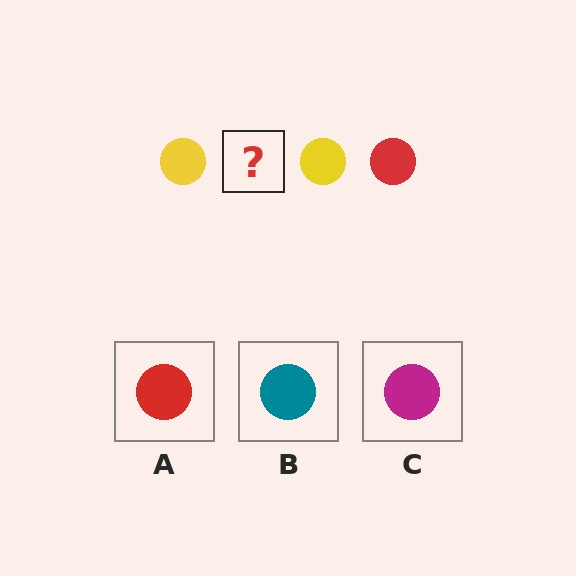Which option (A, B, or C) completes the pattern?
A.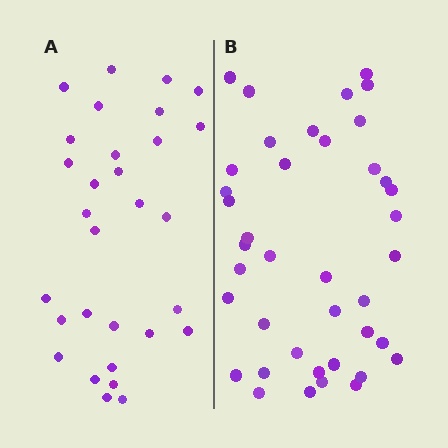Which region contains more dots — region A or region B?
Region B (the right region) has more dots.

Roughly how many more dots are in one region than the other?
Region B has roughly 10 or so more dots than region A.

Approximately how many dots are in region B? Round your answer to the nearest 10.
About 40 dots.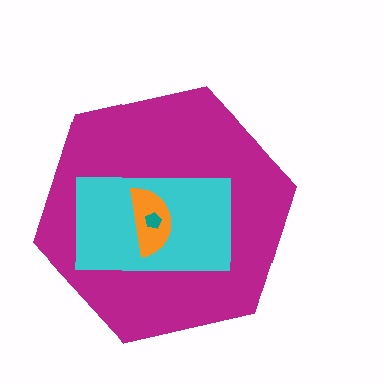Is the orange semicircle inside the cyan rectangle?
Yes.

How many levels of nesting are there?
4.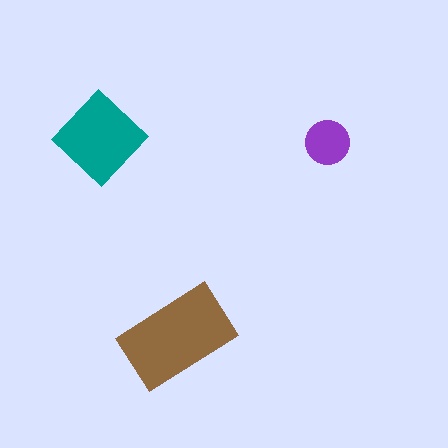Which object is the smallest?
The purple circle.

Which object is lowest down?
The brown rectangle is bottommost.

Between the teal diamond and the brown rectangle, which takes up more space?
The brown rectangle.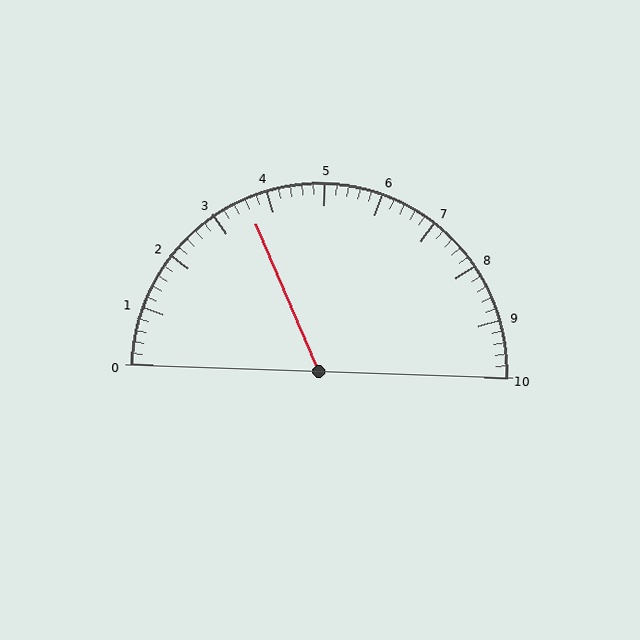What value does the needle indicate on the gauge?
The needle indicates approximately 3.6.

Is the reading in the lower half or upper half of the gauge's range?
The reading is in the lower half of the range (0 to 10).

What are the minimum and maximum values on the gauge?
The gauge ranges from 0 to 10.